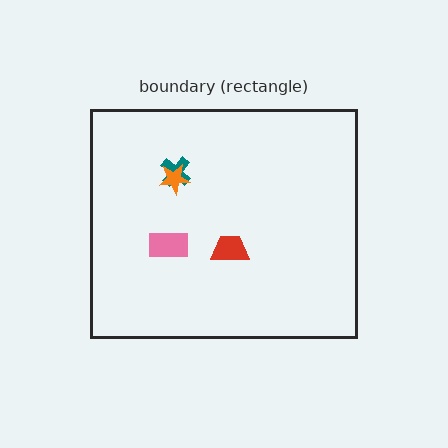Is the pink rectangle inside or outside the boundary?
Inside.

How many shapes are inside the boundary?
4 inside, 0 outside.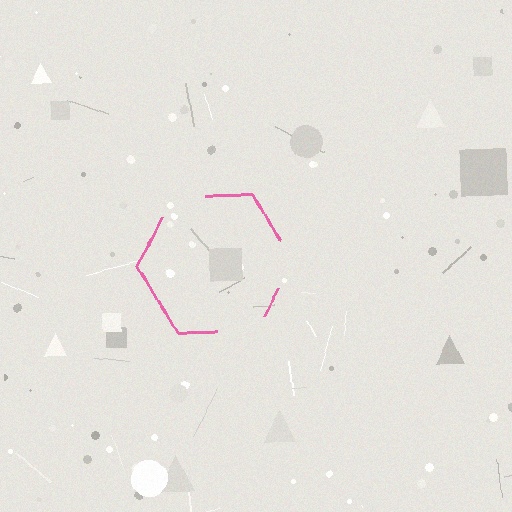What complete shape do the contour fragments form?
The contour fragments form a hexagon.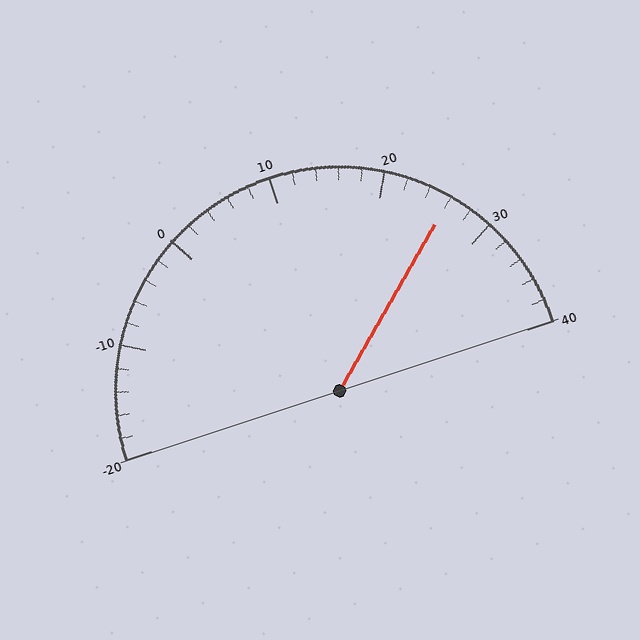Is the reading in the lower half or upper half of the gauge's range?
The reading is in the upper half of the range (-20 to 40).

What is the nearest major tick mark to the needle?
The nearest major tick mark is 30.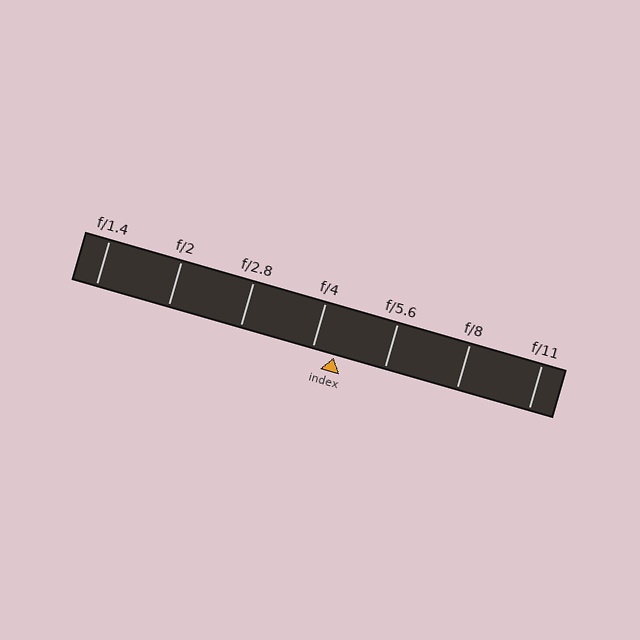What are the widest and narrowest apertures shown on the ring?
The widest aperture shown is f/1.4 and the narrowest is f/11.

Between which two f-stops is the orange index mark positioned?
The index mark is between f/4 and f/5.6.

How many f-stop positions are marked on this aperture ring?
There are 7 f-stop positions marked.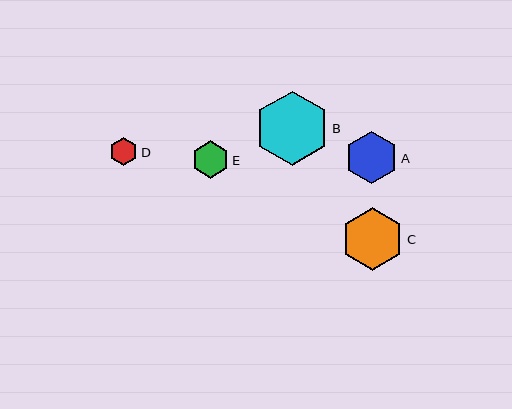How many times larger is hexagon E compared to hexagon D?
Hexagon E is approximately 1.3 times the size of hexagon D.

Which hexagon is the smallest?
Hexagon D is the smallest with a size of approximately 28 pixels.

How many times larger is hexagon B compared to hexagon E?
Hexagon B is approximately 2.0 times the size of hexagon E.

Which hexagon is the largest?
Hexagon B is the largest with a size of approximately 74 pixels.